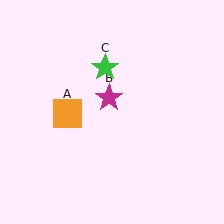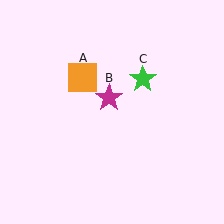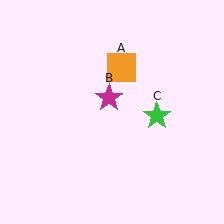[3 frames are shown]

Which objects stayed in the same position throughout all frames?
Magenta star (object B) remained stationary.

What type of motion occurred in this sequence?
The orange square (object A), green star (object C) rotated clockwise around the center of the scene.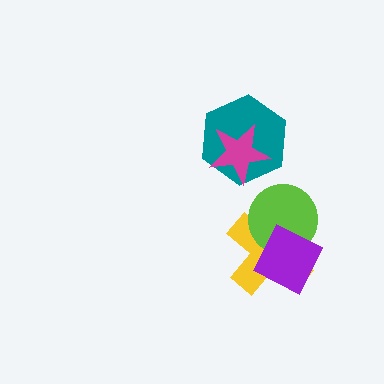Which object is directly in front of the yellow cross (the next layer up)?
The lime circle is directly in front of the yellow cross.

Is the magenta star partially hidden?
No, no other shape covers it.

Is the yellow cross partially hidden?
Yes, it is partially covered by another shape.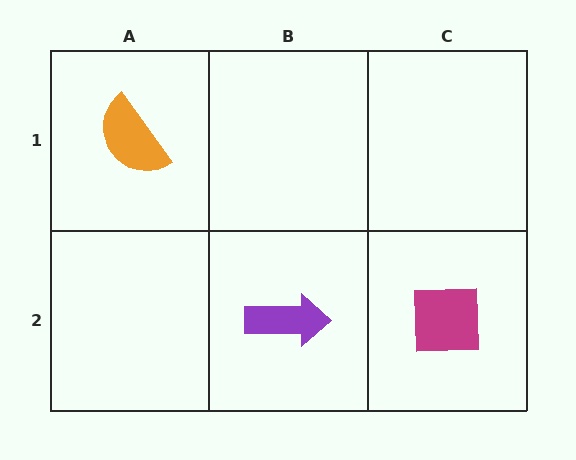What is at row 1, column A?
An orange semicircle.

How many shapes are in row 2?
2 shapes.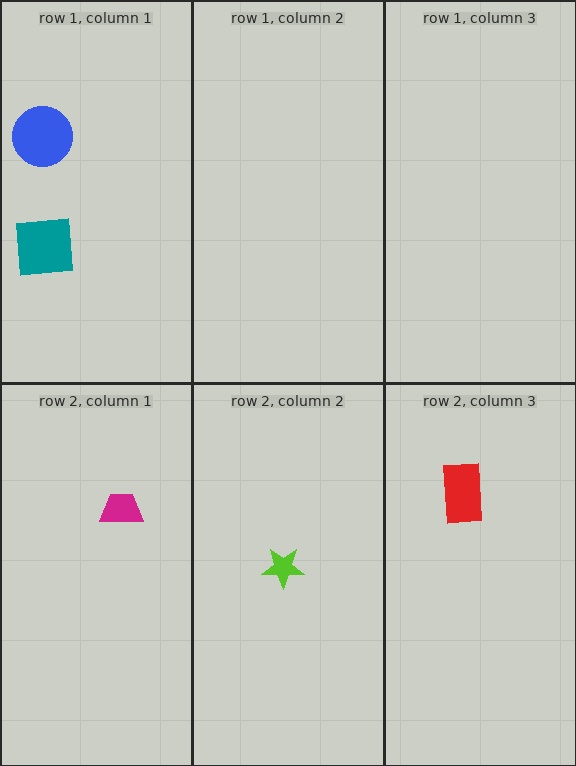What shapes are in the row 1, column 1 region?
The blue circle, the teal square.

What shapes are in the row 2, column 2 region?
The lime star.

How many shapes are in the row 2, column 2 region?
1.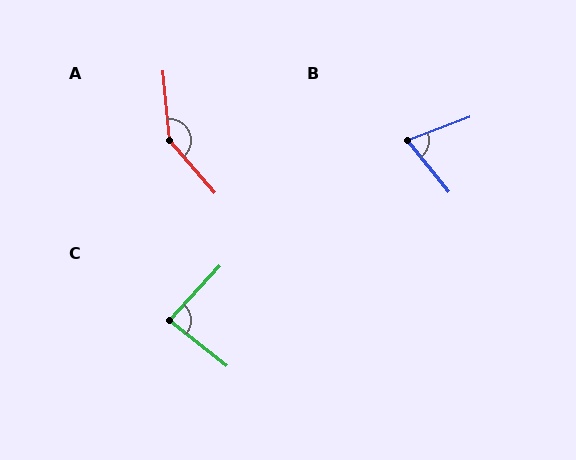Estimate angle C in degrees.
Approximately 86 degrees.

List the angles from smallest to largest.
B (71°), C (86°), A (144°).